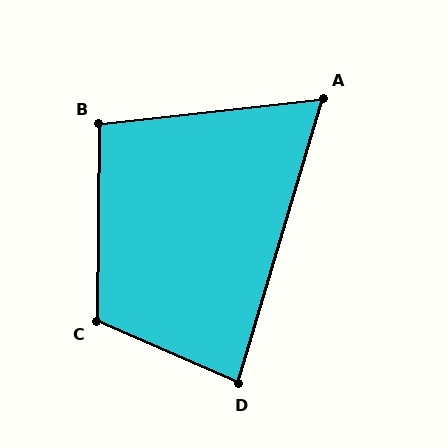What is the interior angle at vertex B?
Approximately 97 degrees (obtuse).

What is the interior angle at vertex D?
Approximately 83 degrees (acute).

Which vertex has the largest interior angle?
C, at approximately 113 degrees.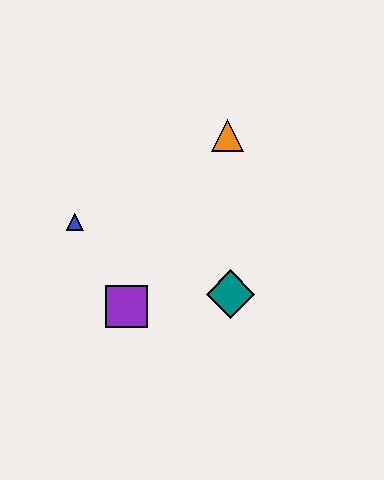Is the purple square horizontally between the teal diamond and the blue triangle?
Yes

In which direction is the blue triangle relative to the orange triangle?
The blue triangle is to the left of the orange triangle.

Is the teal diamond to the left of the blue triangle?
No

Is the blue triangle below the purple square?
No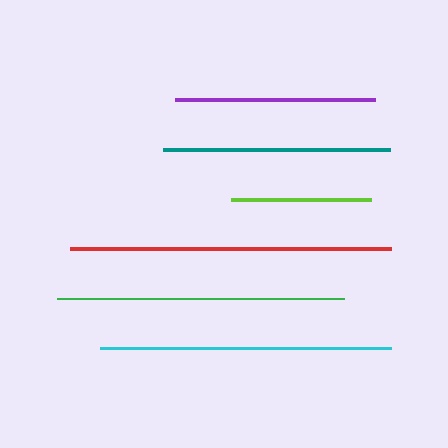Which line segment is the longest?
The red line is the longest at approximately 321 pixels.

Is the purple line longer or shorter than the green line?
The green line is longer than the purple line.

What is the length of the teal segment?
The teal segment is approximately 227 pixels long.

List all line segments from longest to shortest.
From longest to shortest: red, cyan, green, teal, purple, lime.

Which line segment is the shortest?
The lime line is the shortest at approximately 140 pixels.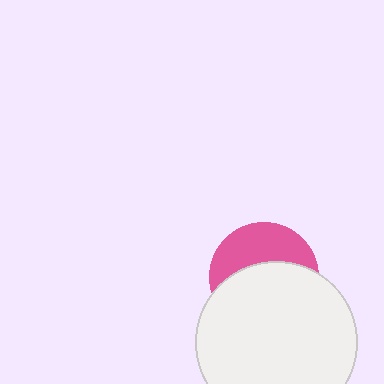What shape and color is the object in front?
The object in front is a white circle.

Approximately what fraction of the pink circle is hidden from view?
Roughly 59% of the pink circle is hidden behind the white circle.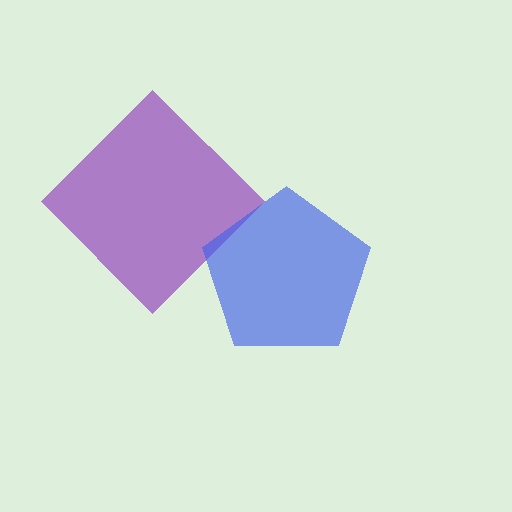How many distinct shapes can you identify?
There are 2 distinct shapes: a purple diamond, a blue pentagon.